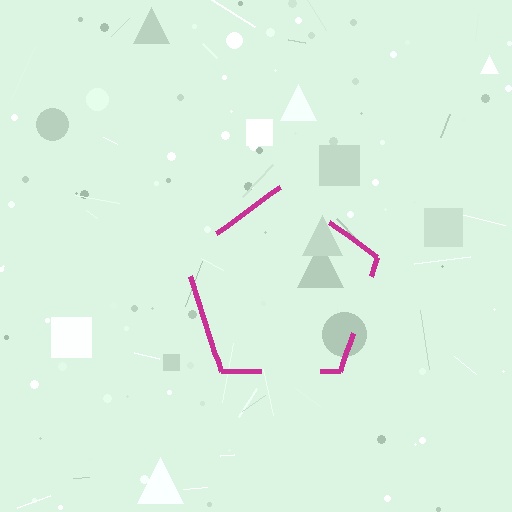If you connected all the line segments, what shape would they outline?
They would outline a pentagon.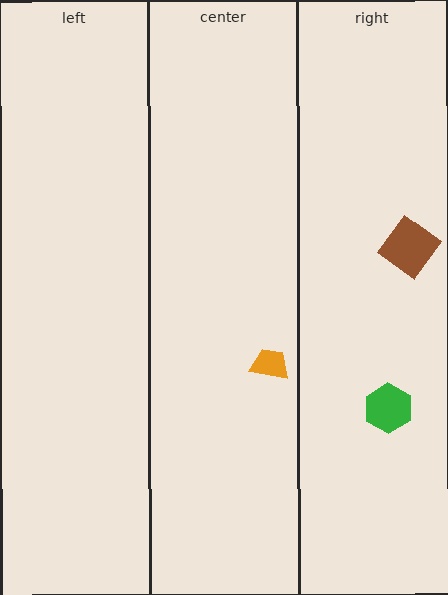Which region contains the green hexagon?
The right region.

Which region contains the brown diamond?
The right region.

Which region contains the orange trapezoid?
The center region.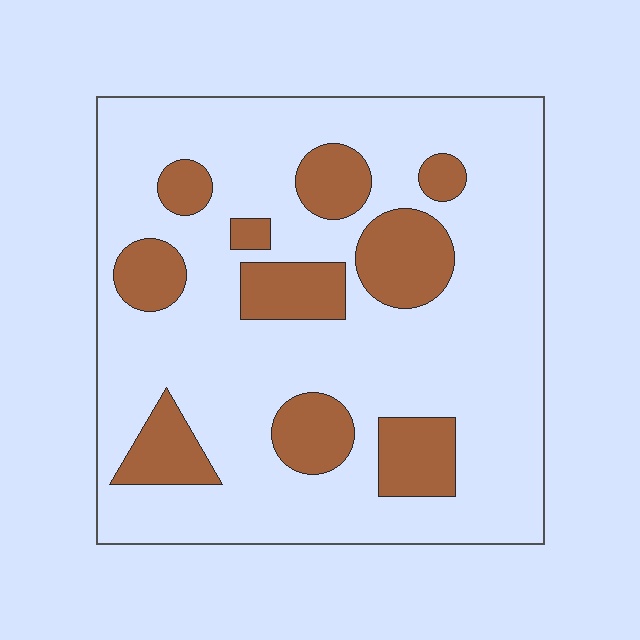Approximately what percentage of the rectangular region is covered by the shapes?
Approximately 25%.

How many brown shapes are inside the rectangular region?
10.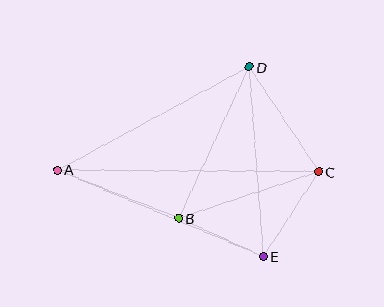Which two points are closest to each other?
Points B and E are closest to each other.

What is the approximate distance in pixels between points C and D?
The distance between C and D is approximately 126 pixels.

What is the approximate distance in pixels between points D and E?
The distance between D and E is approximately 190 pixels.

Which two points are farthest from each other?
Points A and C are farthest from each other.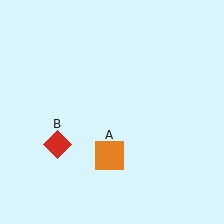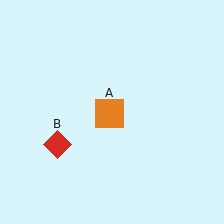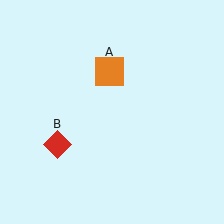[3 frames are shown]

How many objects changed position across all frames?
1 object changed position: orange square (object A).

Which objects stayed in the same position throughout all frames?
Red diamond (object B) remained stationary.